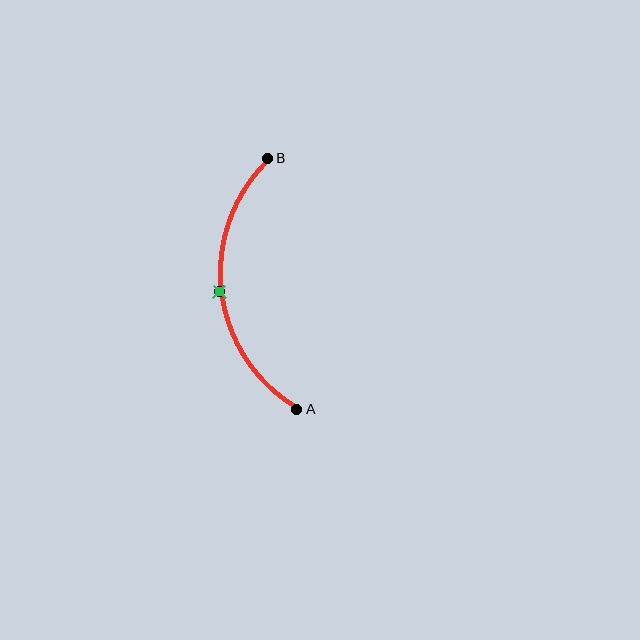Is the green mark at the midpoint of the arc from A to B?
Yes. The green mark lies on the arc at equal arc-length from both A and B — it is the arc midpoint.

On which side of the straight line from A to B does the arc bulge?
The arc bulges to the left of the straight line connecting A and B.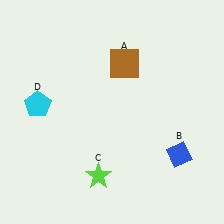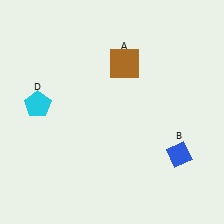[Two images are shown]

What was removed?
The lime star (C) was removed in Image 2.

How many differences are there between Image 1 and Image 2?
There is 1 difference between the two images.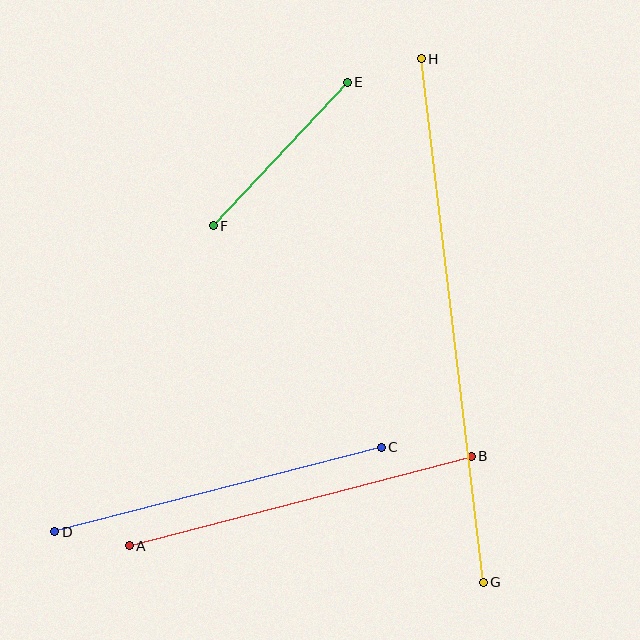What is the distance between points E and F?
The distance is approximately 197 pixels.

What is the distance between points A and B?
The distance is approximately 354 pixels.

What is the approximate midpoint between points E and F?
The midpoint is at approximately (280, 154) pixels.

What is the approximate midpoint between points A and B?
The midpoint is at approximately (300, 501) pixels.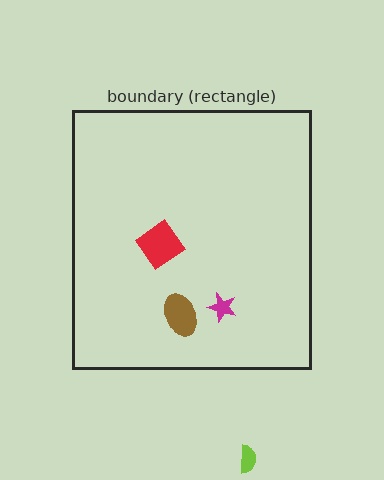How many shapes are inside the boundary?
3 inside, 1 outside.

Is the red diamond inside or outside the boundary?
Inside.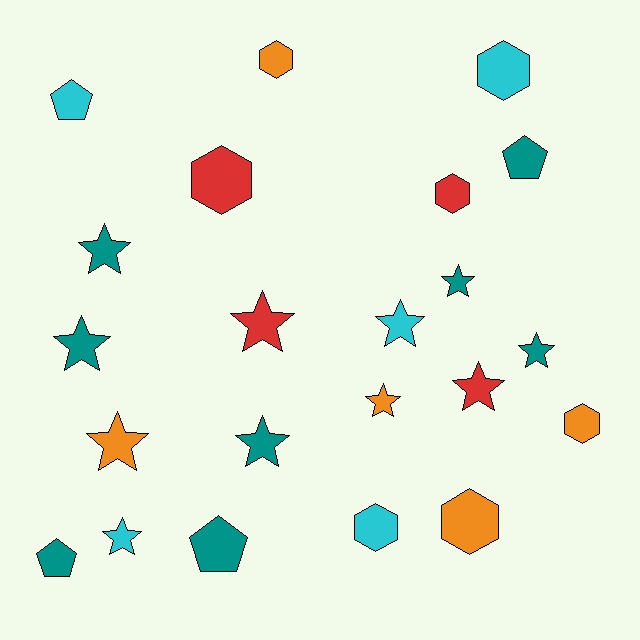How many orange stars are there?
There are 2 orange stars.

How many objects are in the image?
There are 22 objects.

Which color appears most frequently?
Teal, with 8 objects.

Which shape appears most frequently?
Star, with 11 objects.